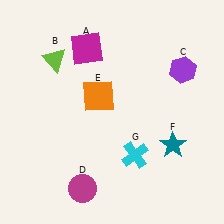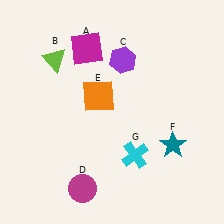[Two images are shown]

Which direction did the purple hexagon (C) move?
The purple hexagon (C) moved left.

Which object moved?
The purple hexagon (C) moved left.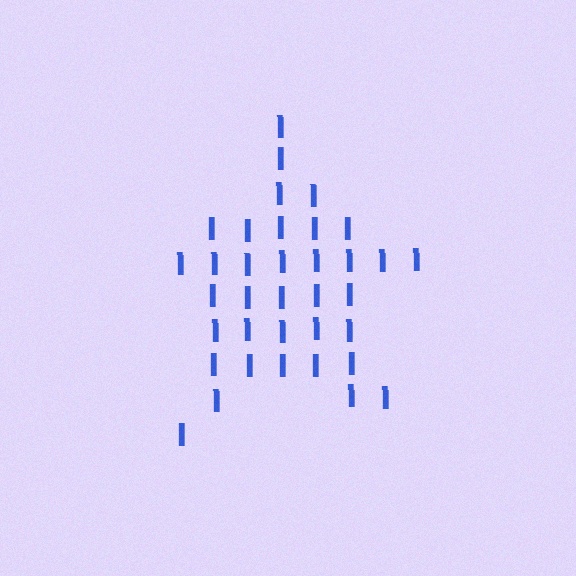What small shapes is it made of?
It is made of small letter I's.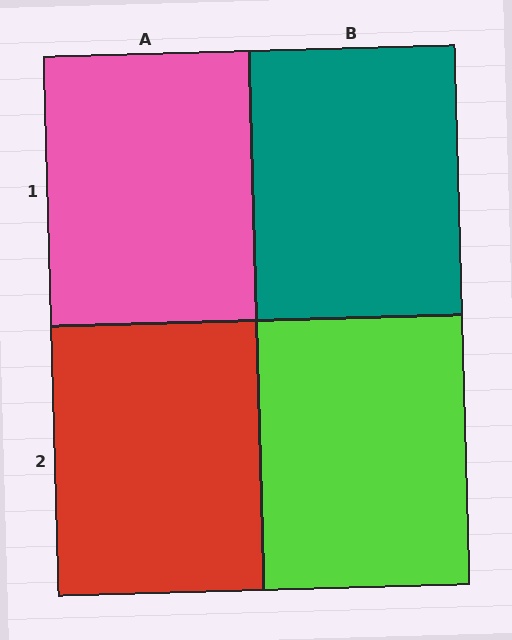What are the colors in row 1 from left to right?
Pink, teal.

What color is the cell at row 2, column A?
Red.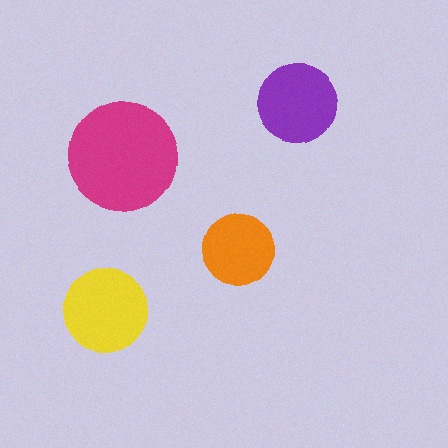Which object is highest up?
The purple circle is topmost.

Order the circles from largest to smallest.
the magenta one, the yellow one, the purple one, the orange one.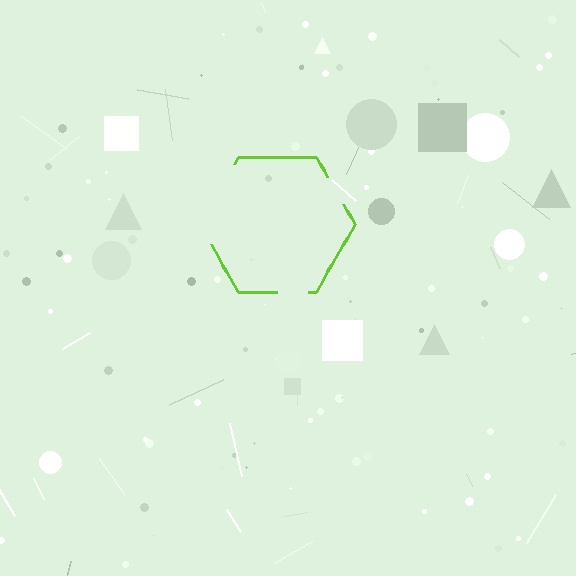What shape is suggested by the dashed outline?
The dashed outline suggests a hexagon.